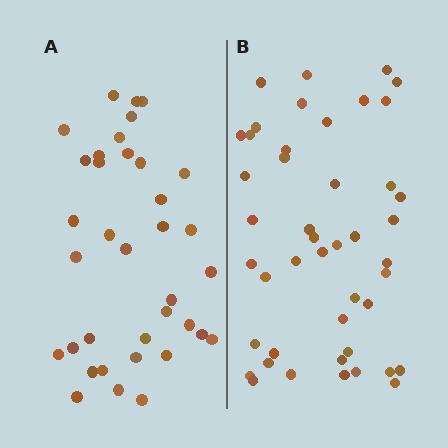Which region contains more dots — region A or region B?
Region B (the right region) has more dots.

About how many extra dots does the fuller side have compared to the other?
Region B has roughly 8 or so more dots than region A.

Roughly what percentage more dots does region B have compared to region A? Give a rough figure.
About 25% more.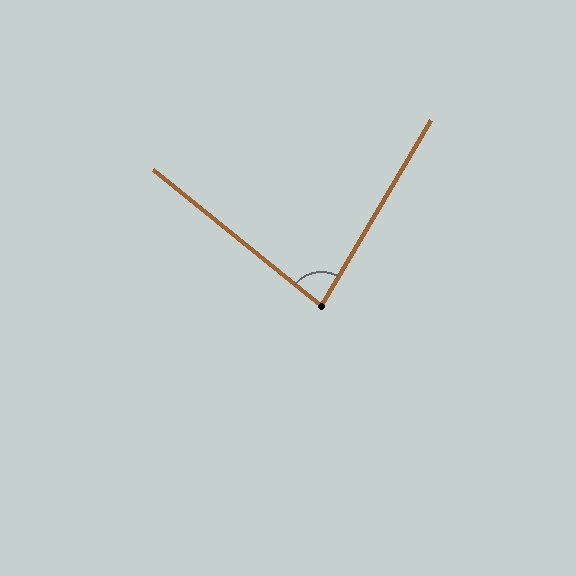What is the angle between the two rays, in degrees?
Approximately 81 degrees.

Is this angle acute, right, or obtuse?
It is acute.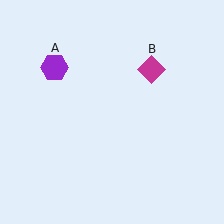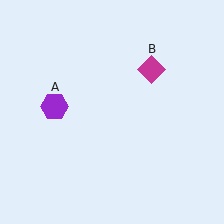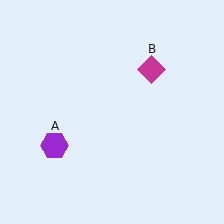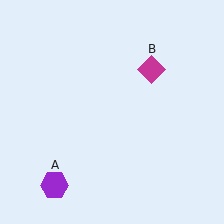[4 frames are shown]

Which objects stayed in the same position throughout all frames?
Magenta diamond (object B) remained stationary.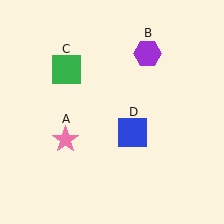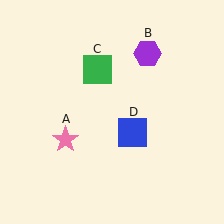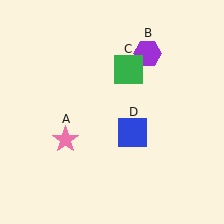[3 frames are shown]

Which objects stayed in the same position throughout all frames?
Pink star (object A) and purple hexagon (object B) and blue square (object D) remained stationary.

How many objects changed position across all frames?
1 object changed position: green square (object C).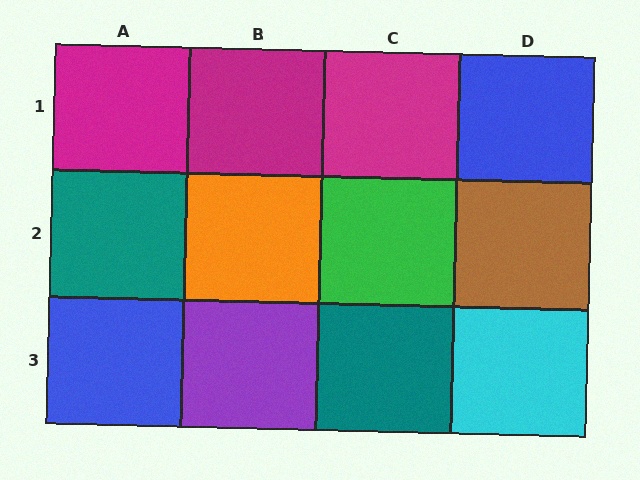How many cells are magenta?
3 cells are magenta.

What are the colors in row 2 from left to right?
Teal, orange, green, brown.